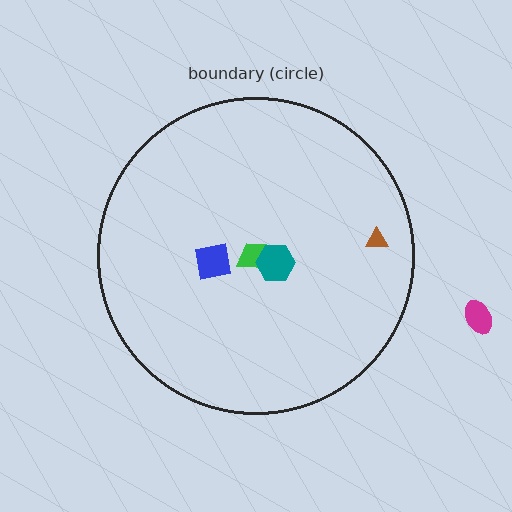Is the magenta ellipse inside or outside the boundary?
Outside.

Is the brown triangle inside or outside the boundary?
Inside.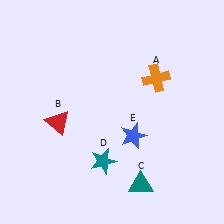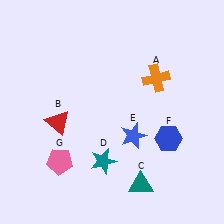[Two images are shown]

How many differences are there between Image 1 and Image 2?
There are 2 differences between the two images.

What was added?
A blue hexagon (F), a pink pentagon (G) were added in Image 2.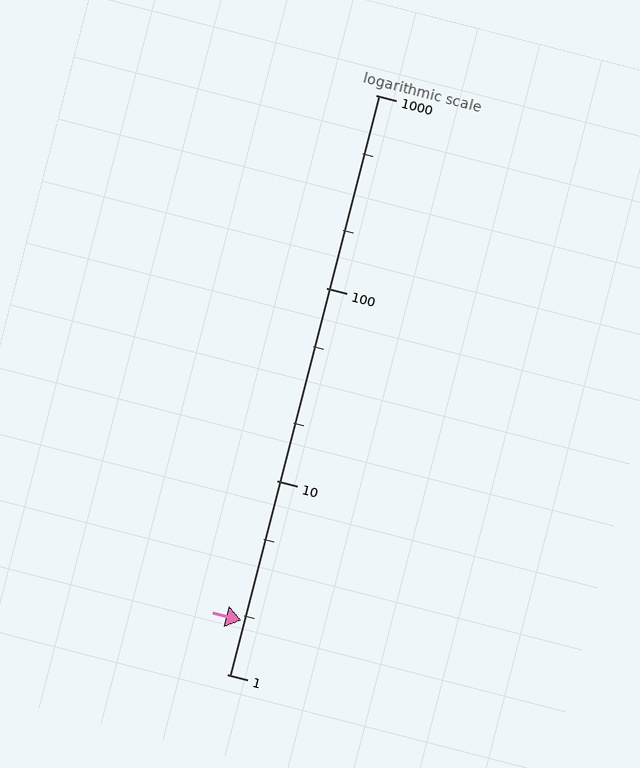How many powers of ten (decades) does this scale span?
The scale spans 3 decades, from 1 to 1000.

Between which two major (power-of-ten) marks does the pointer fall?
The pointer is between 1 and 10.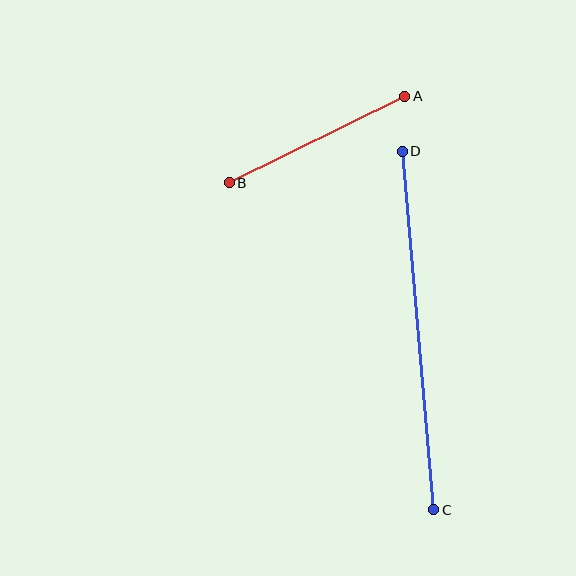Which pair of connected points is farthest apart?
Points C and D are farthest apart.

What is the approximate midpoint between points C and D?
The midpoint is at approximately (418, 331) pixels.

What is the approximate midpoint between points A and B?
The midpoint is at approximately (317, 140) pixels.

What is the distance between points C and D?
The distance is approximately 360 pixels.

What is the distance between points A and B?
The distance is approximately 196 pixels.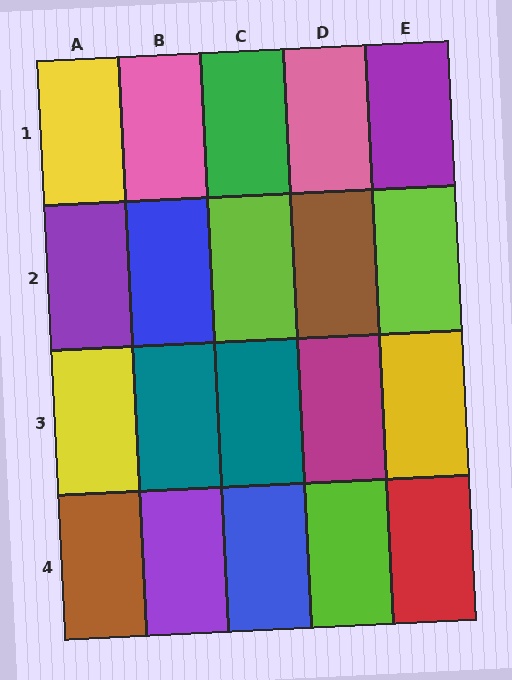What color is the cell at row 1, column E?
Purple.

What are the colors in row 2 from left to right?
Purple, blue, lime, brown, lime.